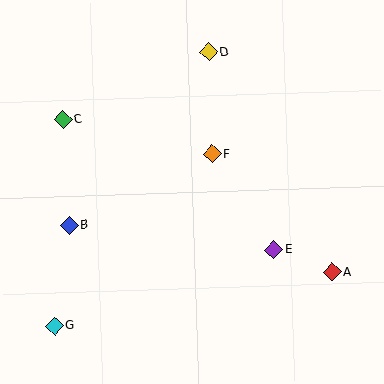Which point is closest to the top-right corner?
Point D is closest to the top-right corner.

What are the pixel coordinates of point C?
Point C is at (63, 120).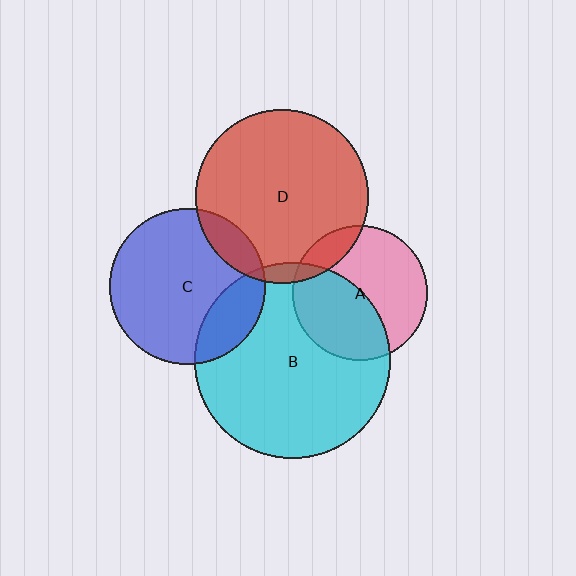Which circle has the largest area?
Circle B (cyan).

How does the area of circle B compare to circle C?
Approximately 1.6 times.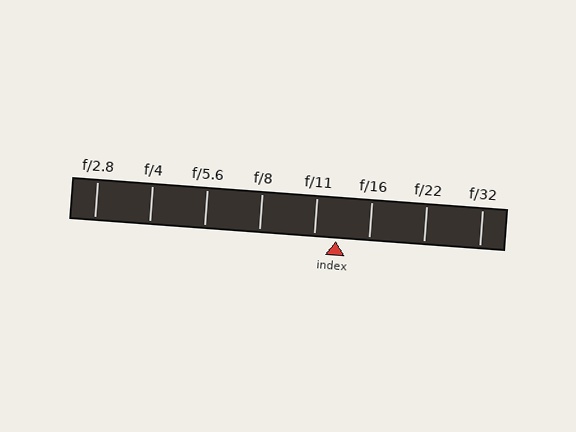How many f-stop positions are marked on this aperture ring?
There are 8 f-stop positions marked.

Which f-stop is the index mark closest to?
The index mark is closest to f/11.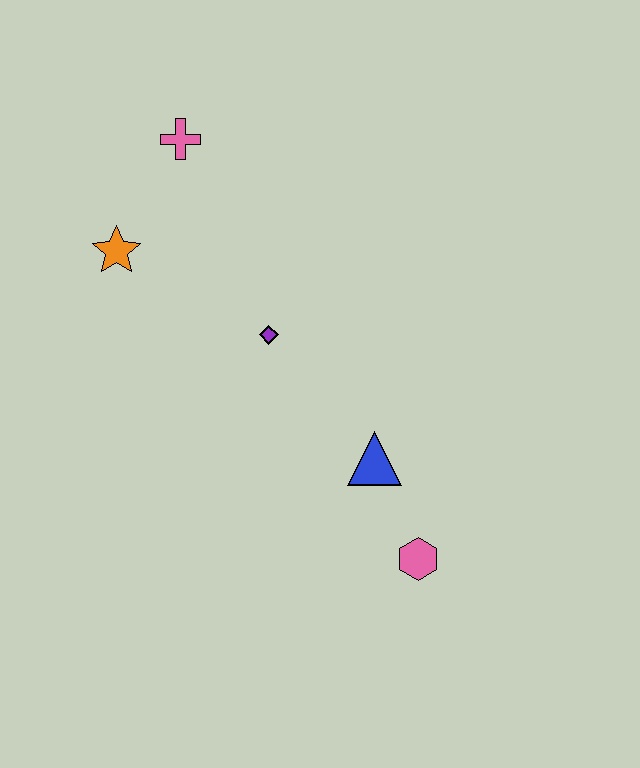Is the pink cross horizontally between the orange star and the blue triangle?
Yes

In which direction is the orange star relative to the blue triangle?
The orange star is to the left of the blue triangle.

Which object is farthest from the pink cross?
The pink hexagon is farthest from the pink cross.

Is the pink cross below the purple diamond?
No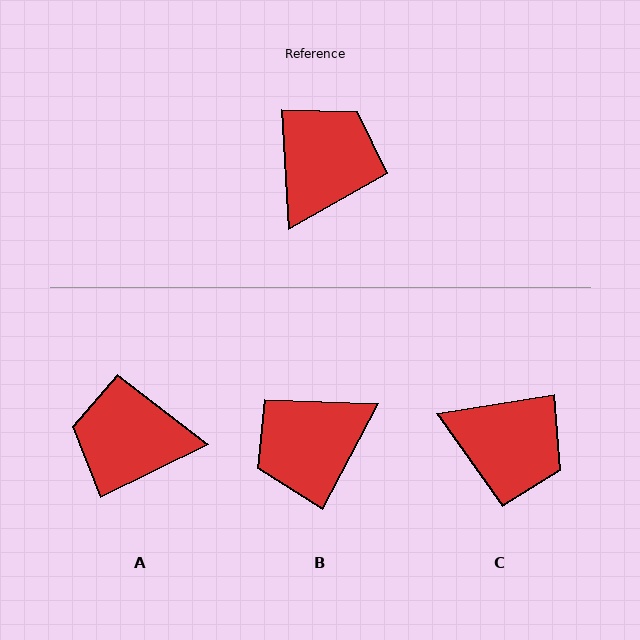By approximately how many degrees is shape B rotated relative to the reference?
Approximately 148 degrees counter-clockwise.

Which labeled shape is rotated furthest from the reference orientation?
B, about 148 degrees away.